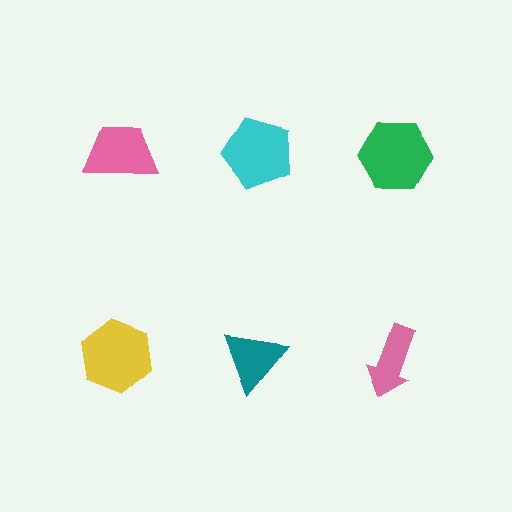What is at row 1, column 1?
A pink trapezoid.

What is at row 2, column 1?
A yellow hexagon.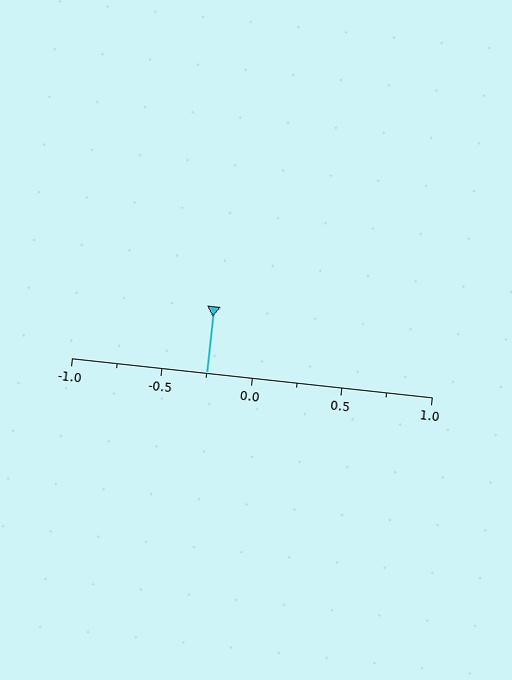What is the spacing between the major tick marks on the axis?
The major ticks are spaced 0.5 apart.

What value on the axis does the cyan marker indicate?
The marker indicates approximately -0.25.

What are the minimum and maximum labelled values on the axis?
The axis runs from -1.0 to 1.0.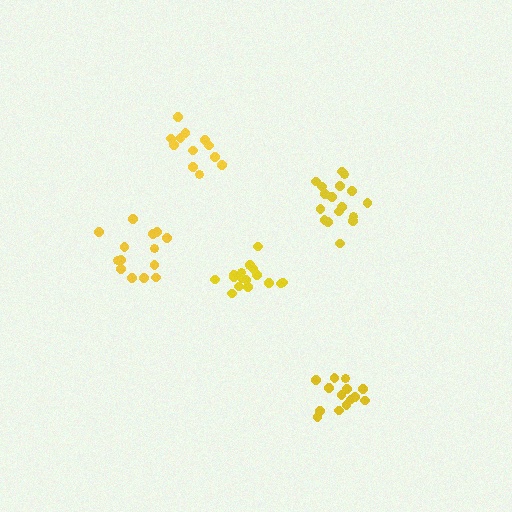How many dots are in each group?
Group 1: 14 dots, Group 2: 17 dots, Group 3: 12 dots, Group 4: 14 dots, Group 5: 18 dots (75 total).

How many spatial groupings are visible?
There are 5 spatial groupings.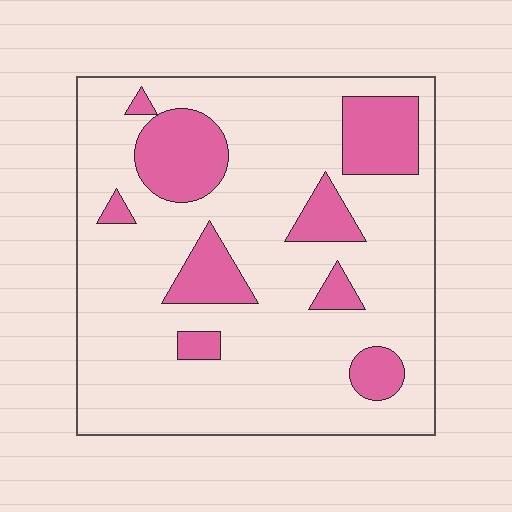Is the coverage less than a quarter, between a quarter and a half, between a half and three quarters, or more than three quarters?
Less than a quarter.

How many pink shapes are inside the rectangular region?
9.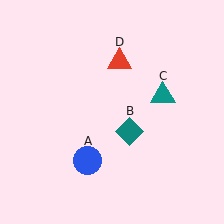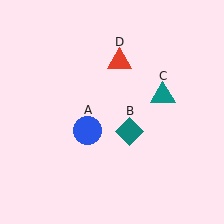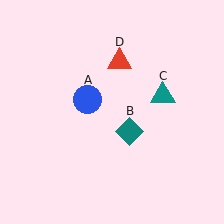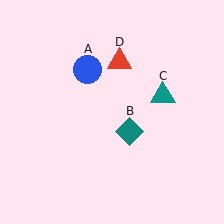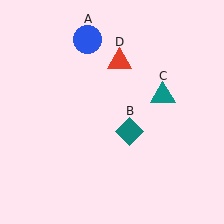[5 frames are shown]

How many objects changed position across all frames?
1 object changed position: blue circle (object A).